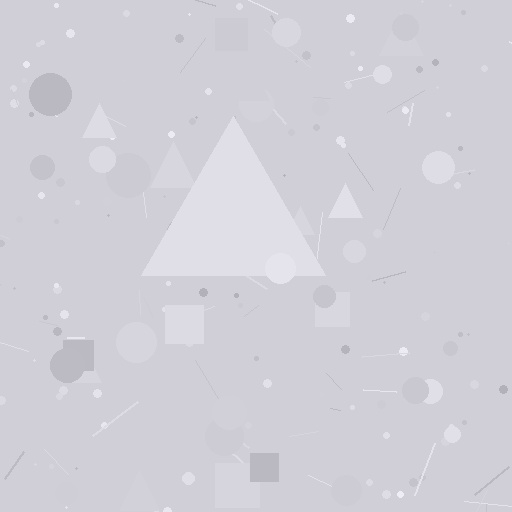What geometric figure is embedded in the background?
A triangle is embedded in the background.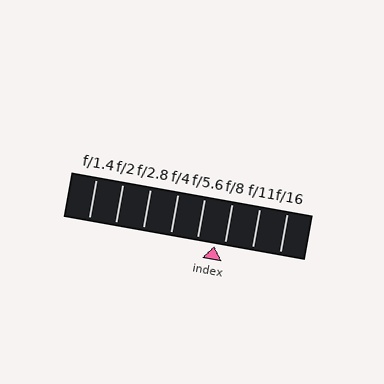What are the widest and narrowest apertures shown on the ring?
The widest aperture shown is f/1.4 and the narrowest is f/16.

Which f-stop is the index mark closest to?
The index mark is closest to f/8.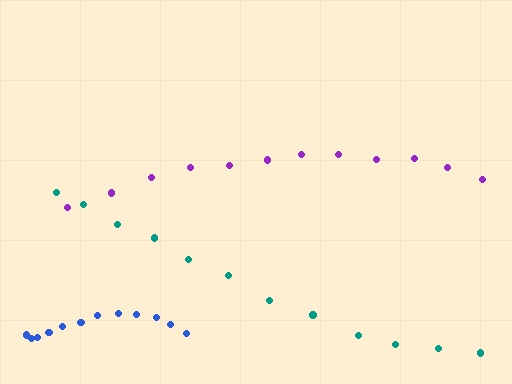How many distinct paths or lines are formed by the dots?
There are 3 distinct paths.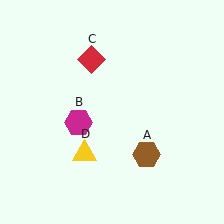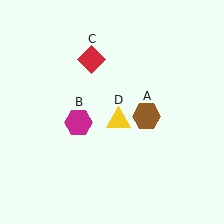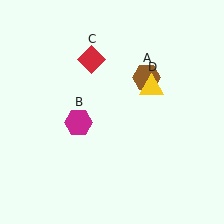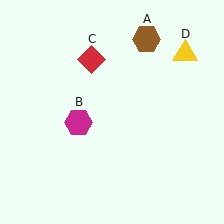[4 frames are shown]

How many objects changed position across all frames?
2 objects changed position: brown hexagon (object A), yellow triangle (object D).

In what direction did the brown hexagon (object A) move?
The brown hexagon (object A) moved up.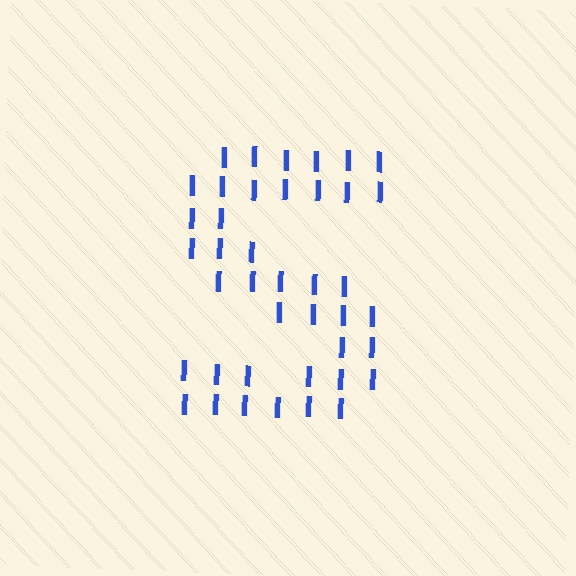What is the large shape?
The large shape is the letter S.